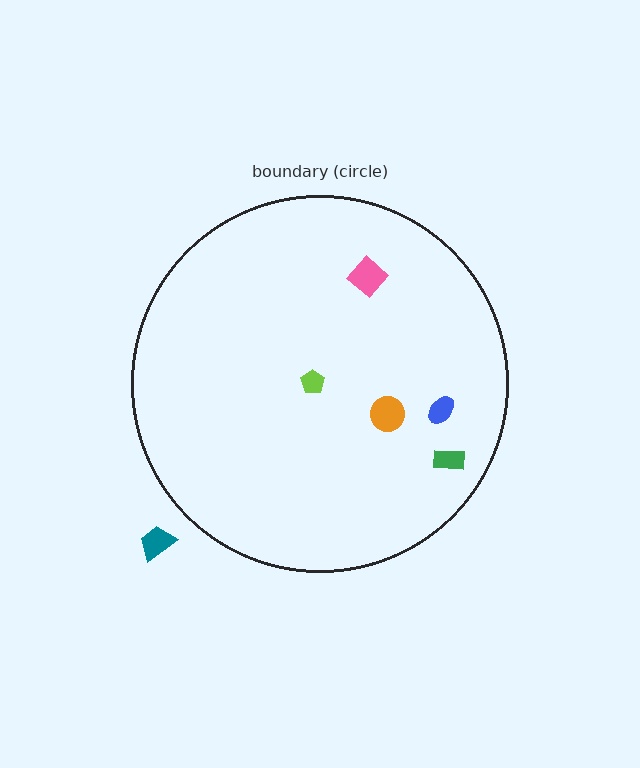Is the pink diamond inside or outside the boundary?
Inside.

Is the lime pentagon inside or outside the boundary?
Inside.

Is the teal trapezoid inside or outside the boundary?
Outside.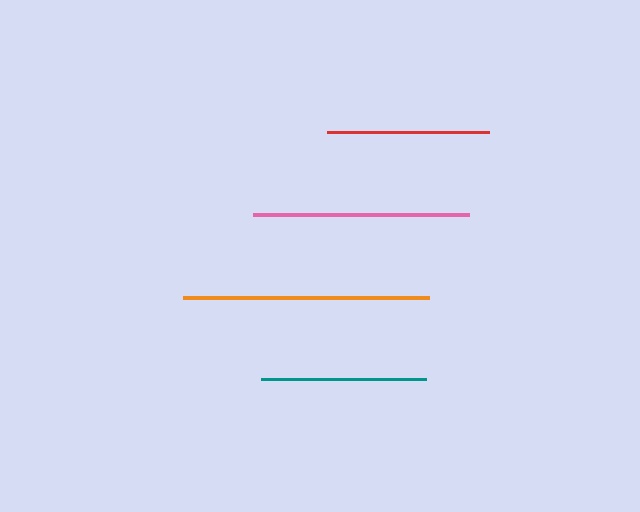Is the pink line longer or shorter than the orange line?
The orange line is longer than the pink line.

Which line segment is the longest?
The orange line is the longest at approximately 246 pixels.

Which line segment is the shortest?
The red line is the shortest at approximately 161 pixels.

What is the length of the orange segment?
The orange segment is approximately 246 pixels long.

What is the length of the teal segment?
The teal segment is approximately 165 pixels long.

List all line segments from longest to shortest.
From longest to shortest: orange, pink, teal, red.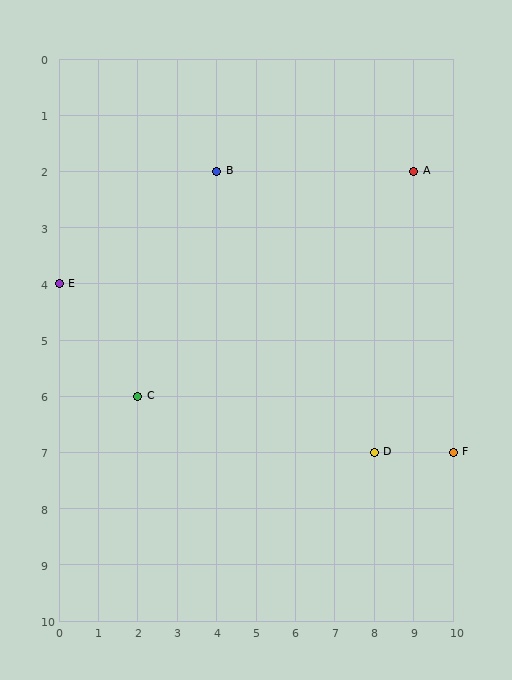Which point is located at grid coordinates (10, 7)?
Point F is at (10, 7).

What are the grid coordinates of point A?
Point A is at grid coordinates (9, 2).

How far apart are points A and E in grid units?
Points A and E are 9 columns and 2 rows apart (about 9.2 grid units diagonally).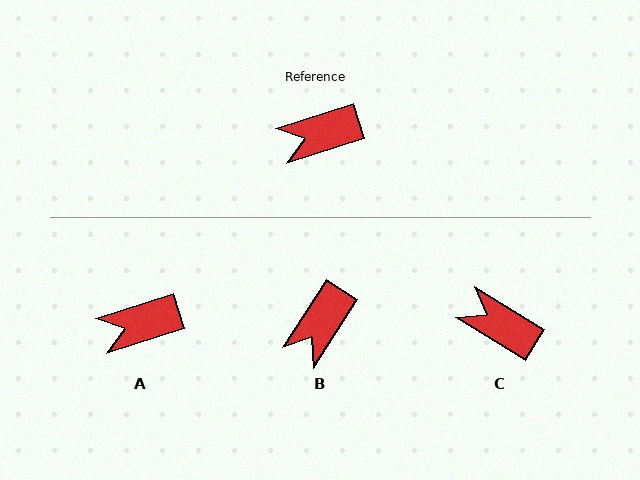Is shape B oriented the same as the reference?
No, it is off by about 39 degrees.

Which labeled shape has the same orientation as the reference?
A.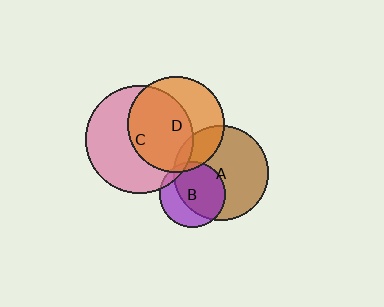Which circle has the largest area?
Circle C (pink).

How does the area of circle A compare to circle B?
Approximately 2.1 times.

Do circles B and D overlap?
Yes.